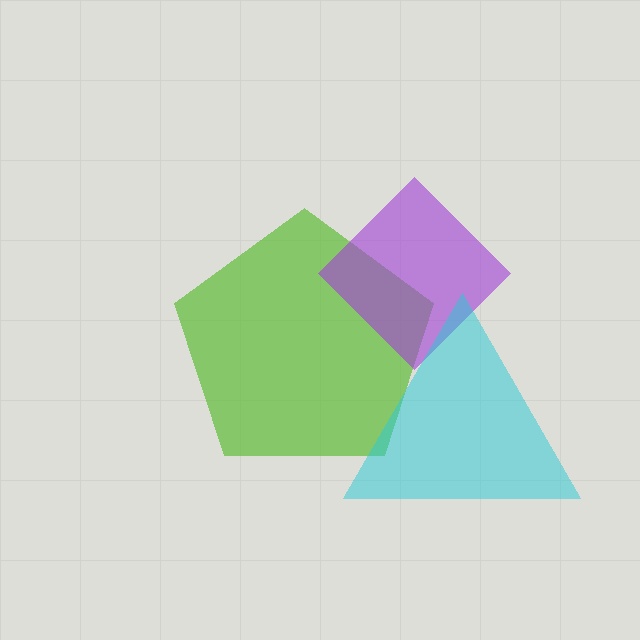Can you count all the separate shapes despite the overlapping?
Yes, there are 3 separate shapes.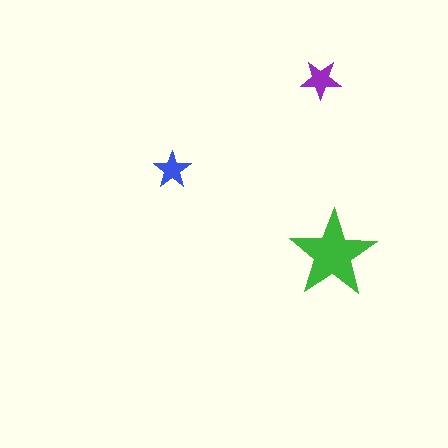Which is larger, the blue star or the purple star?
The purple one.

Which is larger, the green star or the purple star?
The green one.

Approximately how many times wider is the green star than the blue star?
About 2.5 times wider.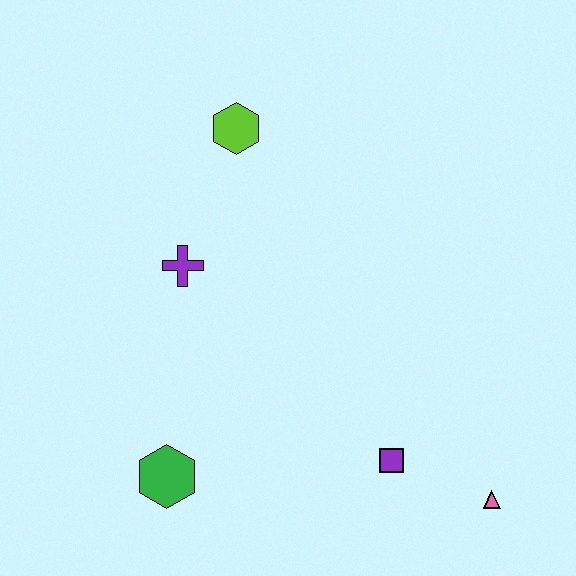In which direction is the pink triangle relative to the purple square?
The pink triangle is to the right of the purple square.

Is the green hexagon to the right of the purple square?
No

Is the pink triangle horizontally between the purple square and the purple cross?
No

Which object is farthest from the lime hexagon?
The pink triangle is farthest from the lime hexagon.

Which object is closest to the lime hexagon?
The purple cross is closest to the lime hexagon.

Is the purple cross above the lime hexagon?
No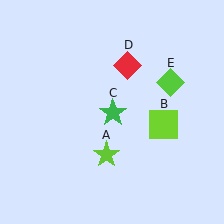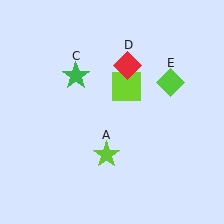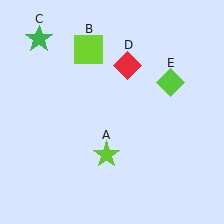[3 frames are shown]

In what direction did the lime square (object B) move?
The lime square (object B) moved up and to the left.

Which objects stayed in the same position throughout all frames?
Lime star (object A) and red diamond (object D) and lime diamond (object E) remained stationary.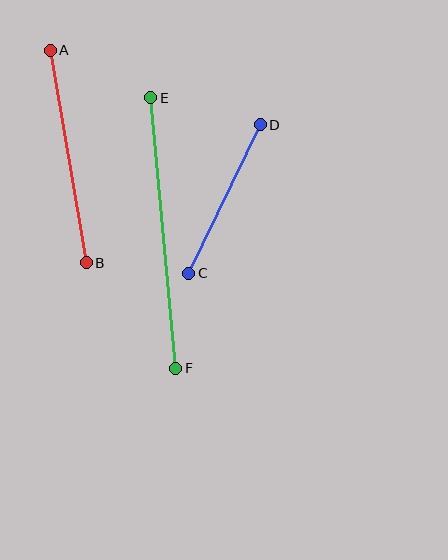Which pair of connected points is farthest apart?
Points E and F are farthest apart.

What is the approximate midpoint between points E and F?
The midpoint is at approximately (163, 233) pixels.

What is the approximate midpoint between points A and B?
The midpoint is at approximately (68, 156) pixels.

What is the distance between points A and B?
The distance is approximately 216 pixels.